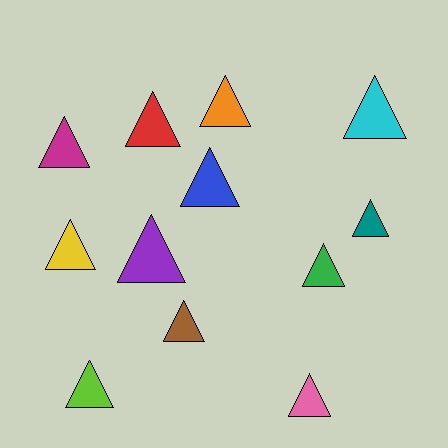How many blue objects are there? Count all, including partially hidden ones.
There is 1 blue object.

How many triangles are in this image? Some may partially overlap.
There are 12 triangles.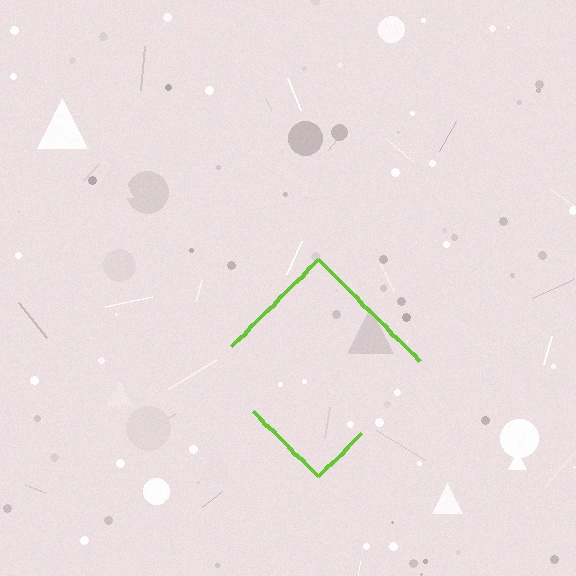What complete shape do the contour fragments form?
The contour fragments form a diamond.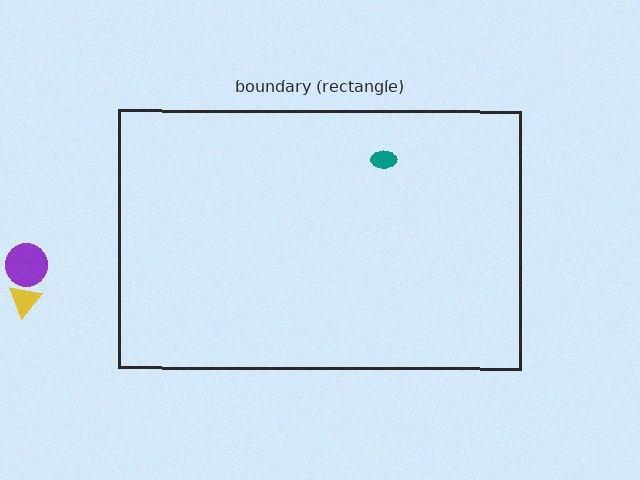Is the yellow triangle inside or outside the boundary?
Outside.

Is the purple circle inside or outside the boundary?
Outside.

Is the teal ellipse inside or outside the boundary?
Inside.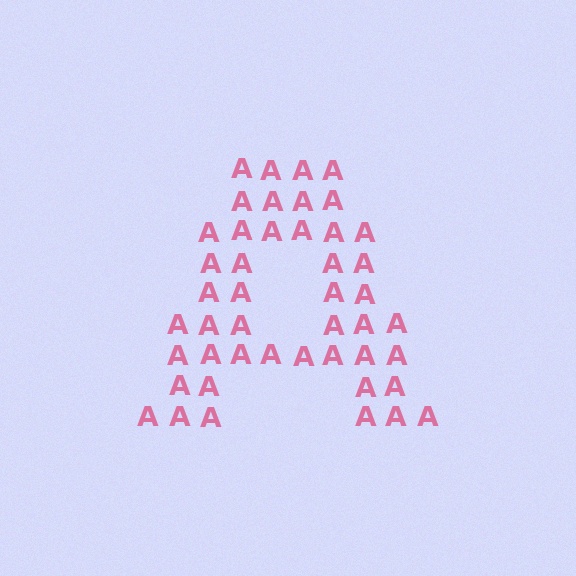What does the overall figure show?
The overall figure shows the letter A.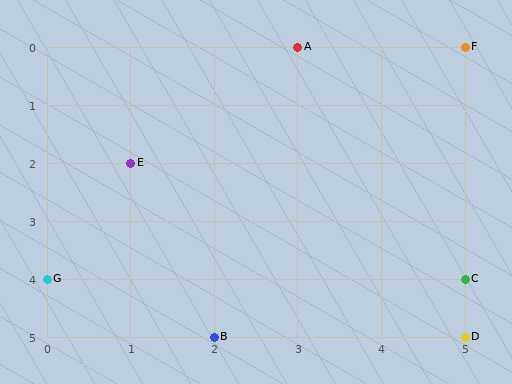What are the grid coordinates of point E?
Point E is at grid coordinates (1, 2).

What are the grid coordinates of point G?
Point G is at grid coordinates (0, 4).